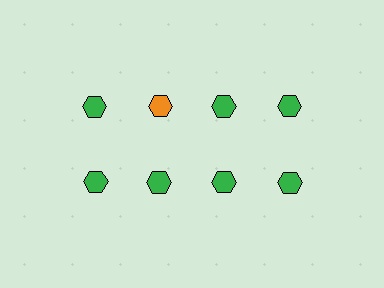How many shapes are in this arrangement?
There are 8 shapes arranged in a grid pattern.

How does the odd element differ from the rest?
It has a different color: orange instead of green.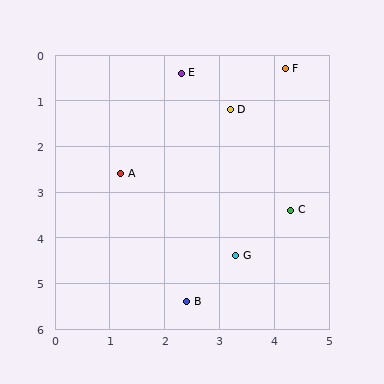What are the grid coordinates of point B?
Point B is at approximately (2.4, 5.4).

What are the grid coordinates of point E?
Point E is at approximately (2.3, 0.4).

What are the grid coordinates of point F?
Point F is at approximately (4.2, 0.3).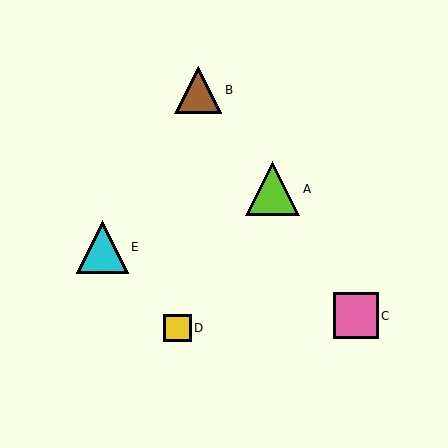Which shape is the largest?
The lime triangle (labeled A) is the largest.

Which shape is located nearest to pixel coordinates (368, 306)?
The pink square (labeled C) at (356, 316) is nearest to that location.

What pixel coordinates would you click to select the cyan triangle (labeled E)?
Click at (102, 247) to select the cyan triangle E.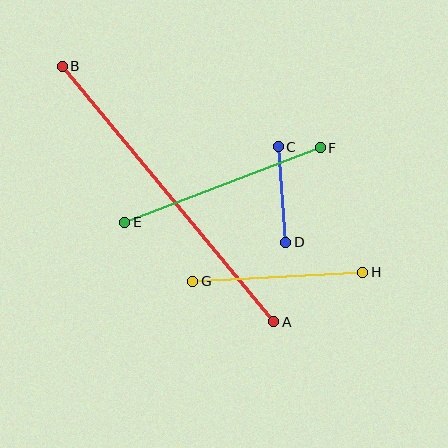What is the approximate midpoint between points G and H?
The midpoint is at approximately (278, 277) pixels.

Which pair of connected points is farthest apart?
Points A and B are farthest apart.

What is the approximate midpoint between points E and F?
The midpoint is at approximately (222, 185) pixels.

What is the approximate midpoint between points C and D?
The midpoint is at approximately (282, 195) pixels.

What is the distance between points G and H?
The distance is approximately 170 pixels.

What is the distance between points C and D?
The distance is approximately 96 pixels.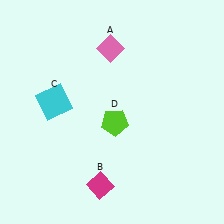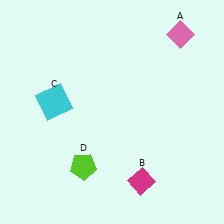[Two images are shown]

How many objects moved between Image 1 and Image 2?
3 objects moved between the two images.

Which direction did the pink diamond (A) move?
The pink diamond (A) moved right.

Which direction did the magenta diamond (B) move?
The magenta diamond (B) moved right.